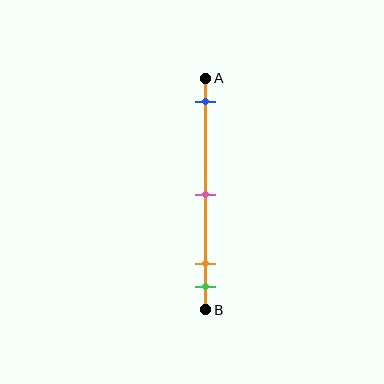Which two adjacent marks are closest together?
The orange and green marks are the closest adjacent pair.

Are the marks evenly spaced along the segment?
No, the marks are not evenly spaced.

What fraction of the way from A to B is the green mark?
The green mark is approximately 90% (0.9) of the way from A to B.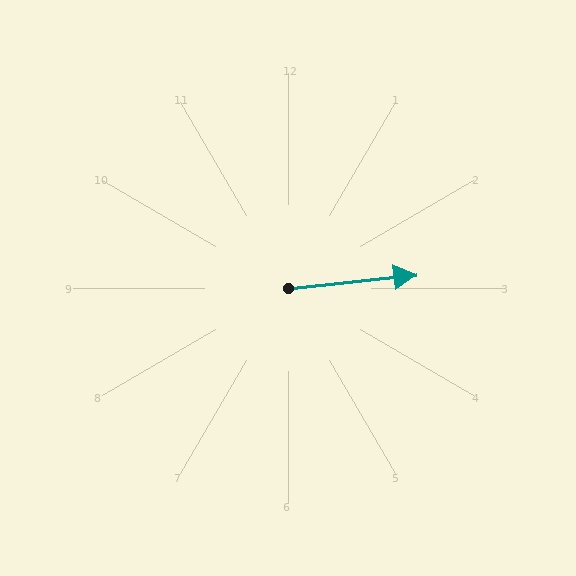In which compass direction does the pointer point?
East.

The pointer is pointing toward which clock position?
Roughly 3 o'clock.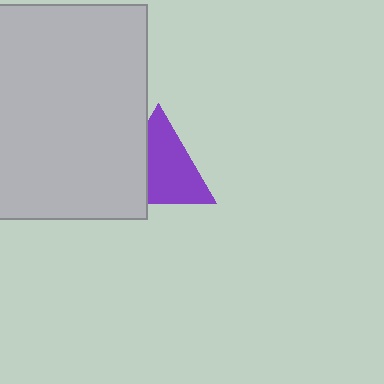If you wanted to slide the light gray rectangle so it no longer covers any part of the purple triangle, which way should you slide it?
Slide it left — that is the most direct way to separate the two shapes.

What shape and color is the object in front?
The object in front is a light gray rectangle.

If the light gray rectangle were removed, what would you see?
You would see the complete purple triangle.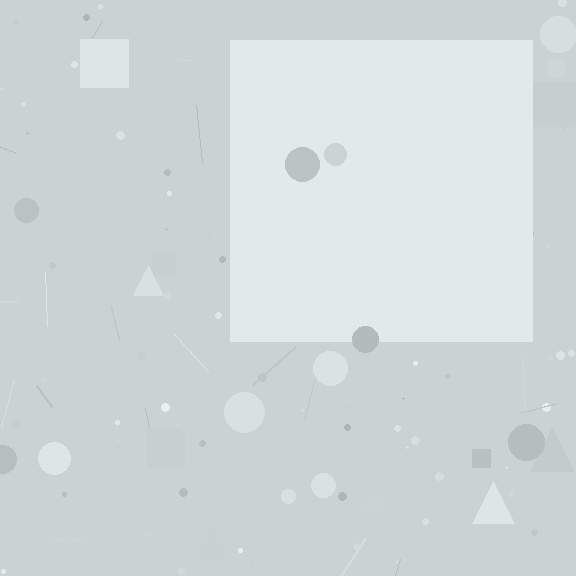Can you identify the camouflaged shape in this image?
The camouflaged shape is a square.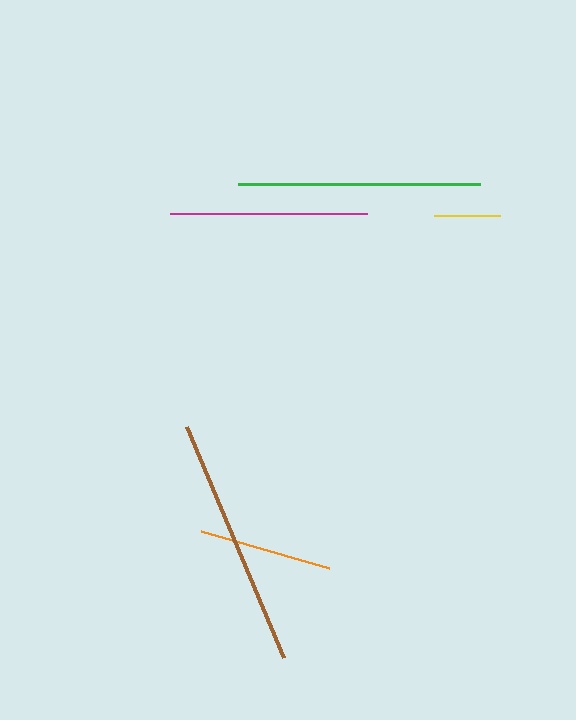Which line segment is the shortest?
The yellow line is the shortest at approximately 66 pixels.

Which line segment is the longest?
The brown line is the longest at approximately 250 pixels.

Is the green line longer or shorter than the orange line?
The green line is longer than the orange line.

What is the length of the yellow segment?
The yellow segment is approximately 66 pixels long.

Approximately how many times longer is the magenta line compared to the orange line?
The magenta line is approximately 1.5 times the length of the orange line.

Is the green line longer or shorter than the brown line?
The brown line is longer than the green line.